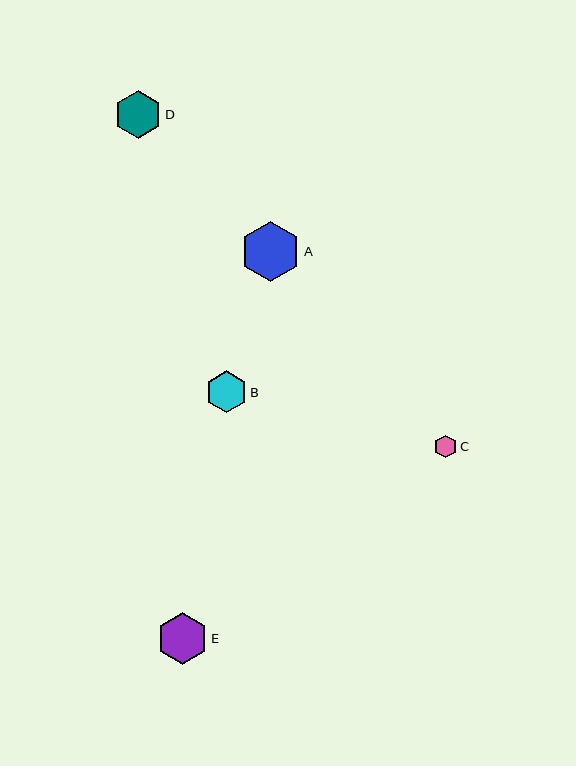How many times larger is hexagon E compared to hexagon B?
Hexagon E is approximately 1.2 times the size of hexagon B.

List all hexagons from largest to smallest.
From largest to smallest: A, E, D, B, C.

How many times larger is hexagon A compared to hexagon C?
Hexagon A is approximately 2.7 times the size of hexagon C.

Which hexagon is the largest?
Hexagon A is the largest with a size of approximately 60 pixels.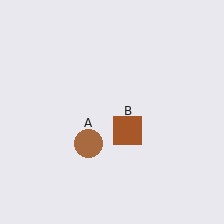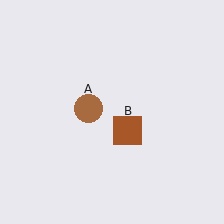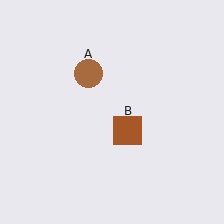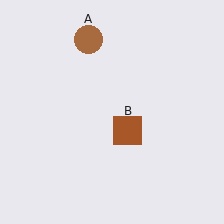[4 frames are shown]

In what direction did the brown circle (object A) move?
The brown circle (object A) moved up.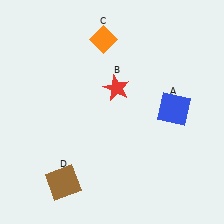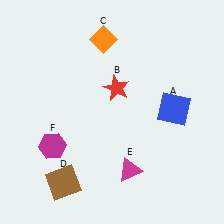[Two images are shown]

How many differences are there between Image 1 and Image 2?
There are 2 differences between the two images.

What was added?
A magenta triangle (E), a magenta hexagon (F) were added in Image 2.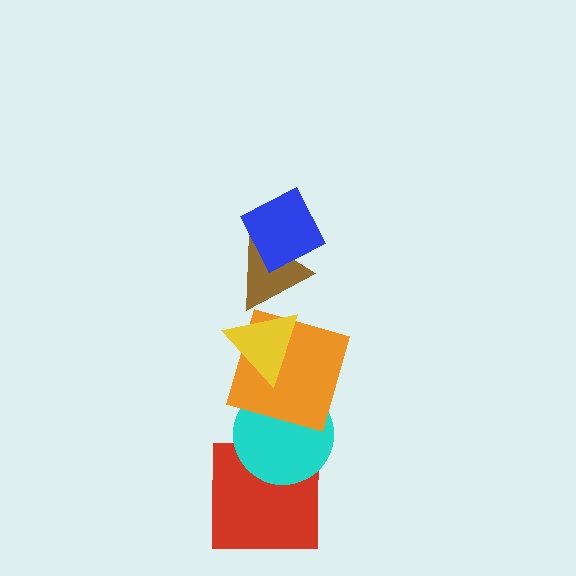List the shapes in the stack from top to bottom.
From top to bottom: the blue diamond, the brown triangle, the yellow triangle, the orange square, the cyan circle, the red square.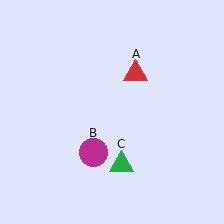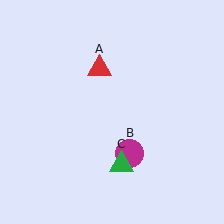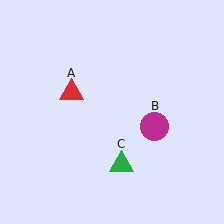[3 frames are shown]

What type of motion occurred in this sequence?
The red triangle (object A), magenta circle (object B) rotated counterclockwise around the center of the scene.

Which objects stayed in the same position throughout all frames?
Green triangle (object C) remained stationary.